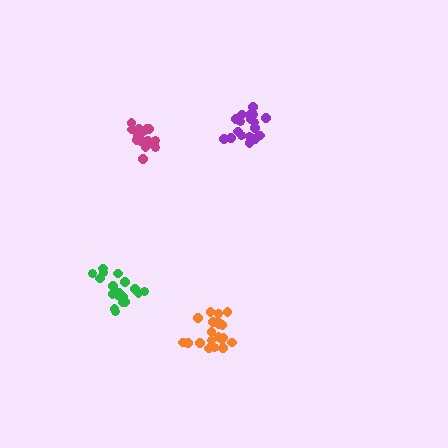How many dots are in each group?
Group 1: 17 dots, Group 2: 20 dots, Group 3: 19 dots, Group 4: 20 dots (76 total).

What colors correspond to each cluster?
The clusters are colored: magenta, purple, green, orange.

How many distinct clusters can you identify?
There are 4 distinct clusters.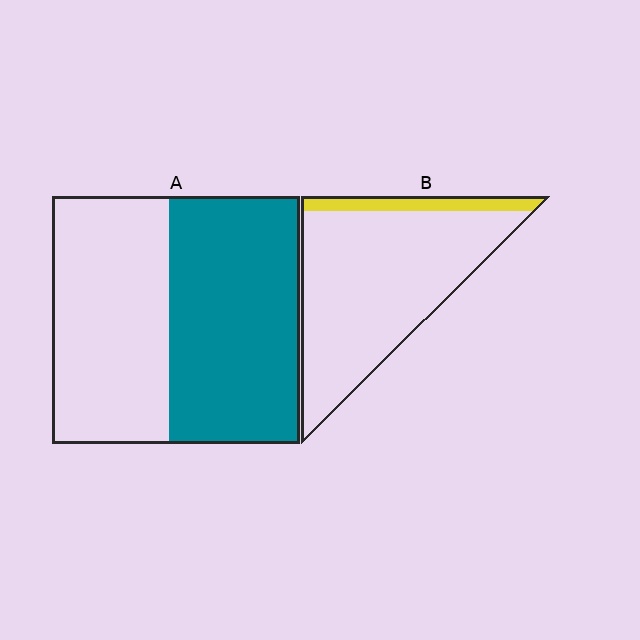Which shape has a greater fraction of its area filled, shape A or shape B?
Shape A.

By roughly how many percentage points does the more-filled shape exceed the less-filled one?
By roughly 40 percentage points (A over B).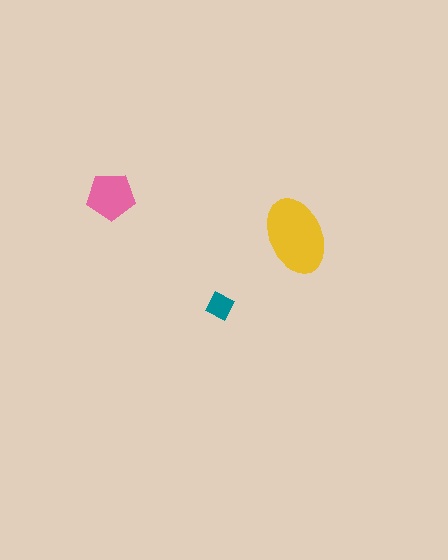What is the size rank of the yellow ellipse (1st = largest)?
1st.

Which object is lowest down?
The teal diamond is bottommost.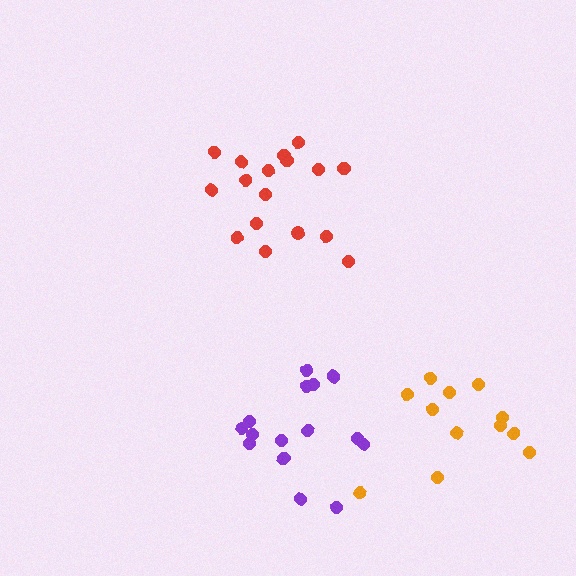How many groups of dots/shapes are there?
There are 3 groups.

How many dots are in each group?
Group 1: 12 dots, Group 2: 17 dots, Group 3: 15 dots (44 total).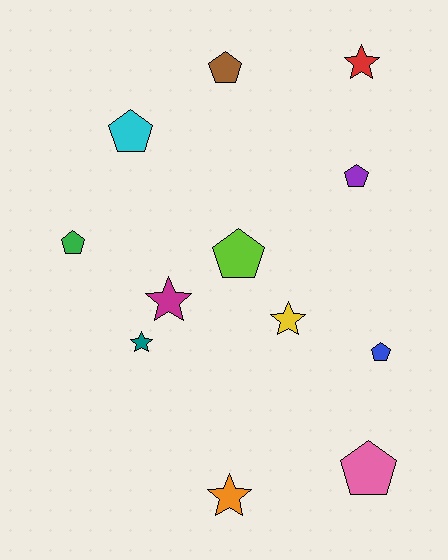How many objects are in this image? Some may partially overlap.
There are 12 objects.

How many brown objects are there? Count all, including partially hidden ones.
There is 1 brown object.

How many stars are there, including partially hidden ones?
There are 5 stars.